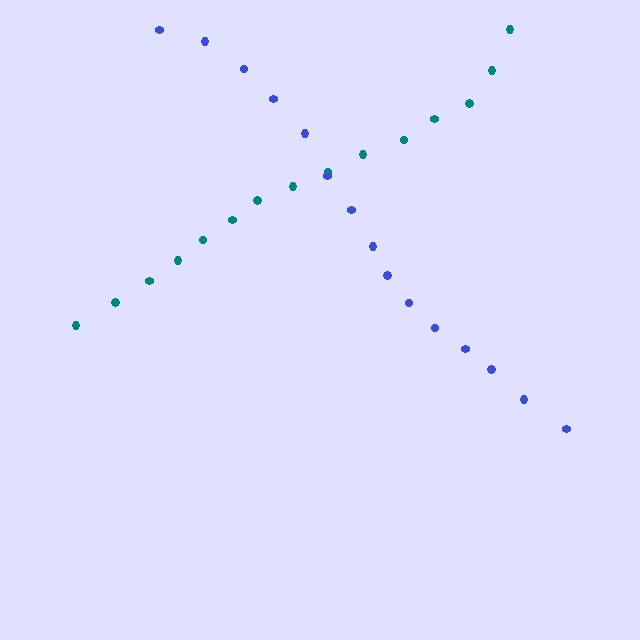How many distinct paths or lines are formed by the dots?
There are 2 distinct paths.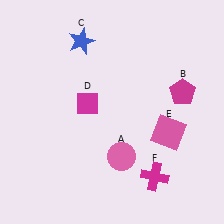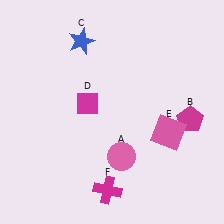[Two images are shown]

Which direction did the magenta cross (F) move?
The magenta cross (F) moved left.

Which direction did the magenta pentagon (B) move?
The magenta pentagon (B) moved down.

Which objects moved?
The objects that moved are: the magenta pentagon (B), the magenta cross (F).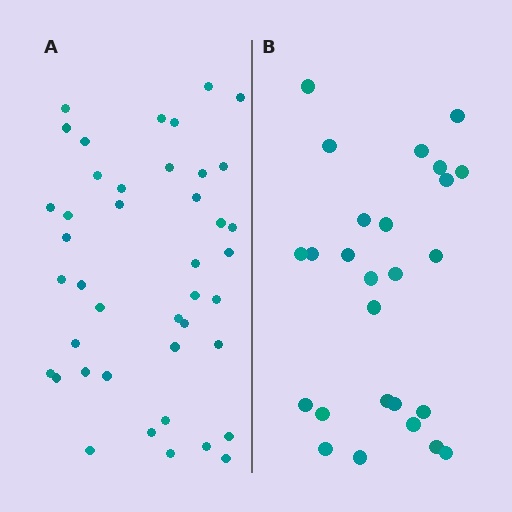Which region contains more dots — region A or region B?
Region A (the left region) has more dots.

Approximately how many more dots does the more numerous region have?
Region A has approximately 15 more dots than region B.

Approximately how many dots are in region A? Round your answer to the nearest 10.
About 40 dots. (The exact count is 42, which rounds to 40.)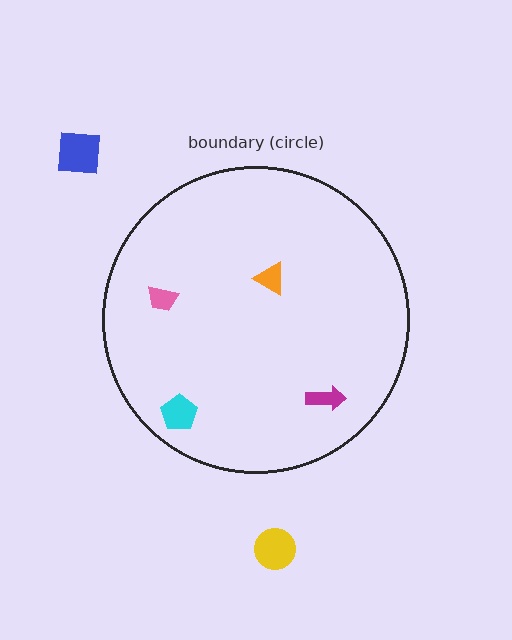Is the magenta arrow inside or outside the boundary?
Inside.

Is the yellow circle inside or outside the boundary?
Outside.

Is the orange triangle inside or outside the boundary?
Inside.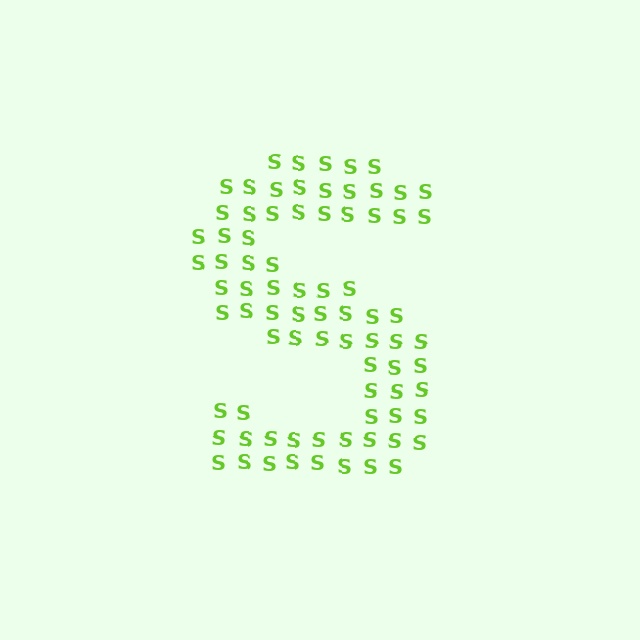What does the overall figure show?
The overall figure shows the letter S.